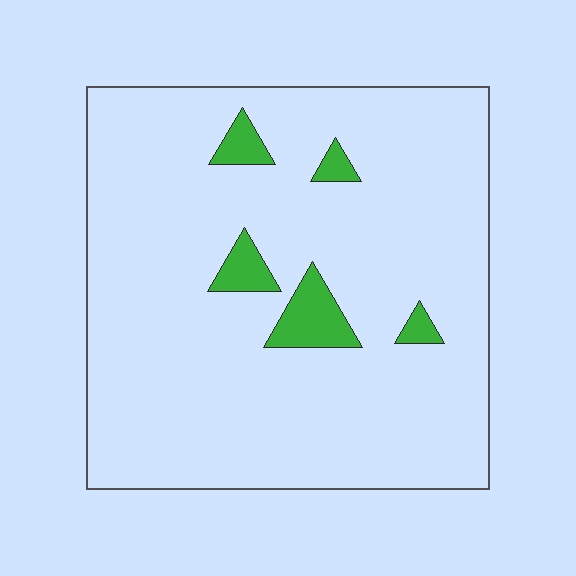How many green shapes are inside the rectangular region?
5.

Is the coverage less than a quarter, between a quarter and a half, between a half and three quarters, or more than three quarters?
Less than a quarter.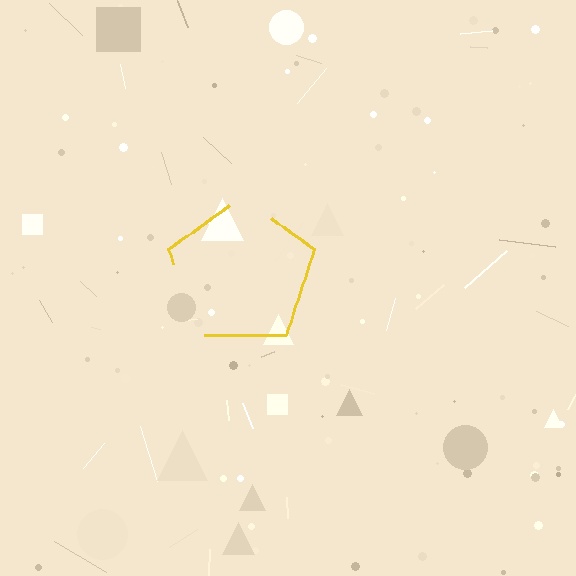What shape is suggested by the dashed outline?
The dashed outline suggests a pentagon.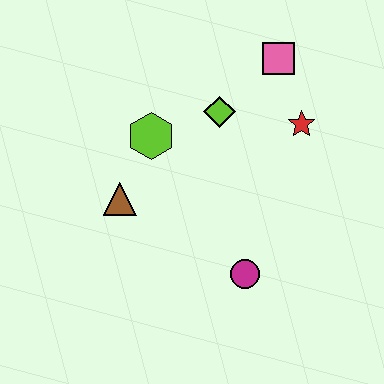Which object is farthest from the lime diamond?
The magenta circle is farthest from the lime diamond.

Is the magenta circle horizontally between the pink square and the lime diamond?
Yes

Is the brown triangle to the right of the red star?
No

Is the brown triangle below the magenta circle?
No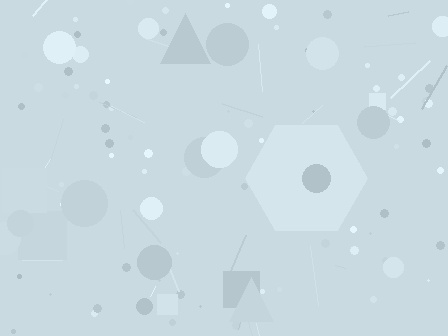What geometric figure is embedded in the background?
A hexagon is embedded in the background.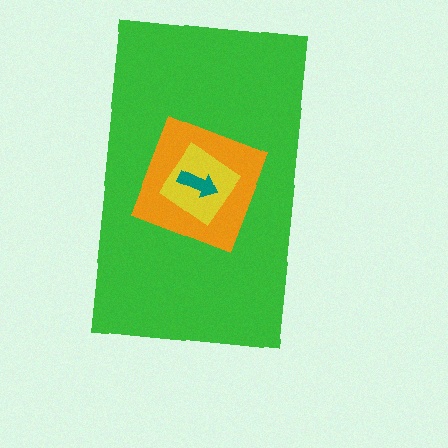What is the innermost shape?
The teal arrow.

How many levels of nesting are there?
4.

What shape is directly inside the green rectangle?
The orange square.